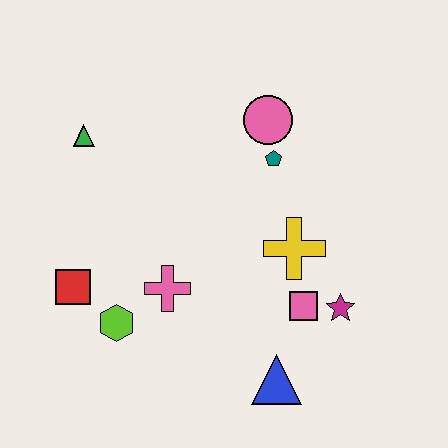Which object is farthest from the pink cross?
The pink circle is farthest from the pink cross.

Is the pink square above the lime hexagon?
Yes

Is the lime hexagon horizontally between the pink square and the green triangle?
Yes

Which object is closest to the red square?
The lime hexagon is closest to the red square.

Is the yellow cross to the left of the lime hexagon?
No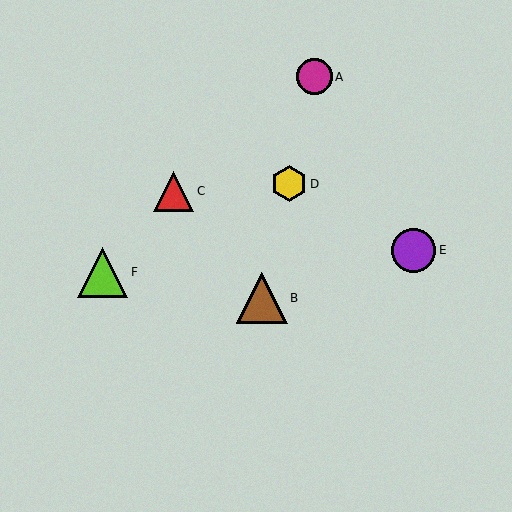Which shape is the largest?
The brown triangle (labeled B) is the largest.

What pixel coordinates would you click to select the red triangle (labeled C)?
Click at (174, 191) to select the red triangle C.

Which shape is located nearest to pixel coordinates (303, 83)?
The magenta circle (labeled A) at (314, 77) is nearest to that location.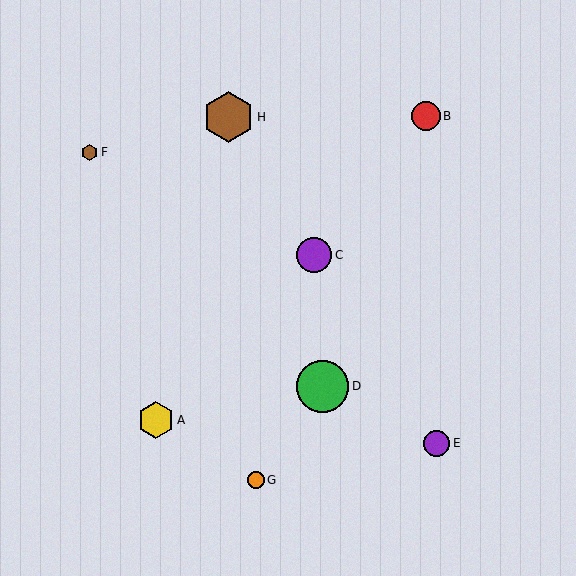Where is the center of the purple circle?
The center of the purple circle is at (437, 443).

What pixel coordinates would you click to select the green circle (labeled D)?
Click at (323, 386) to select the green circle D.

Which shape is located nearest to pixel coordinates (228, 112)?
The brown hexagon (labeled H) at (229, 117) is nearest to that location.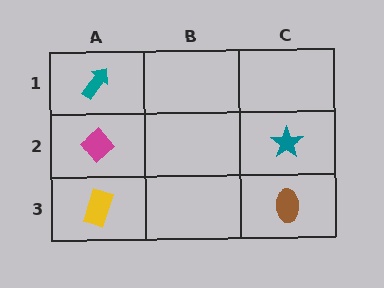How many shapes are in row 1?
1 shape.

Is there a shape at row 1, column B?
No, that cell is empty.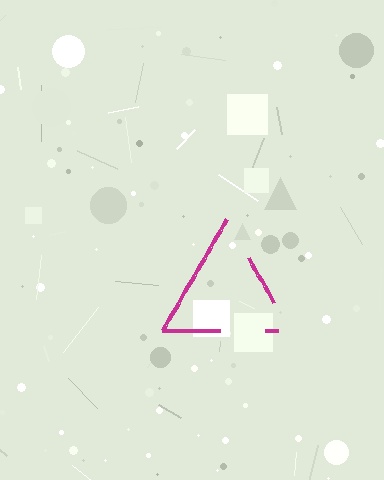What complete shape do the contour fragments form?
The contour fragments form a triangle.